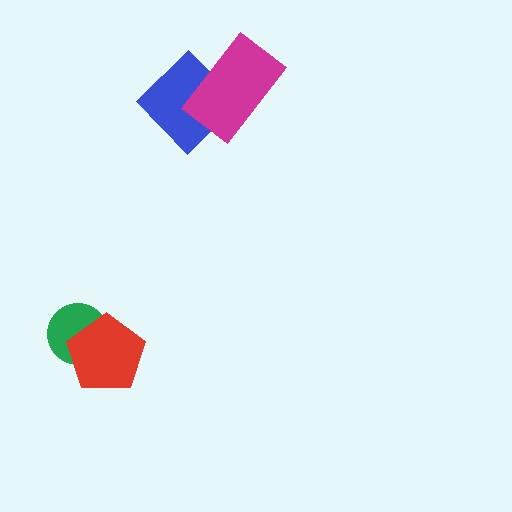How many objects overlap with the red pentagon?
1 object overlaps with the red pentagon.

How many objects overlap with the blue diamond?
1 object overlaps with the blue diamond.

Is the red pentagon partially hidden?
No, no other shape covers it.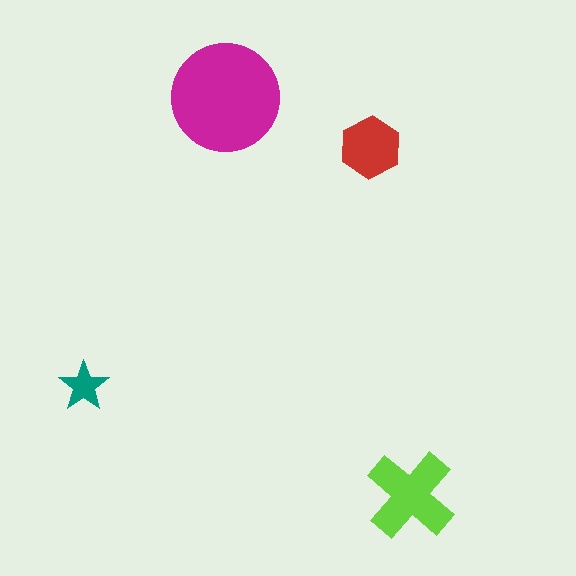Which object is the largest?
The magenta circle.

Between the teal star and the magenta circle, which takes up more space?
The magenta circle.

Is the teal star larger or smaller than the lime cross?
Smaller.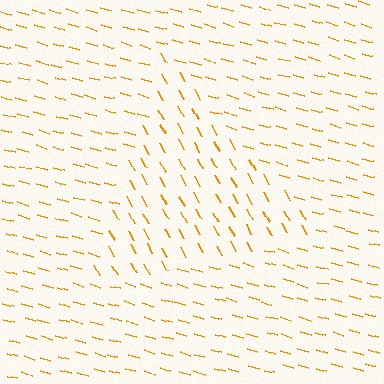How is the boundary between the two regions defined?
The boundary is defined purely by a change in line orientation (approximately 45 degrees difference). All lines are the same color and thickness.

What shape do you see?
I see a triangle.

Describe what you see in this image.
The image is filled with small orange line segments. A triangle region in the image has lines oriented differently from the surrounding lines, creating a visible texture boundary.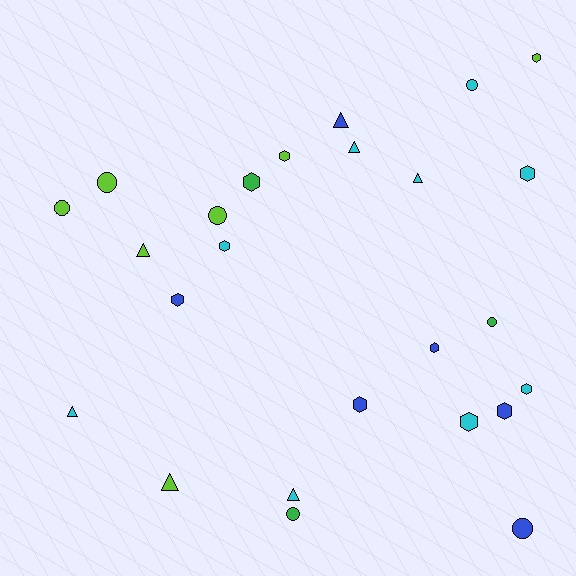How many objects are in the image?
There are 25 objects.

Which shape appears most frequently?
Hexagon, with 11 objects.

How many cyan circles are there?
There is 1 cyan circle.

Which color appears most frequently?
Cyan, with 9 objects.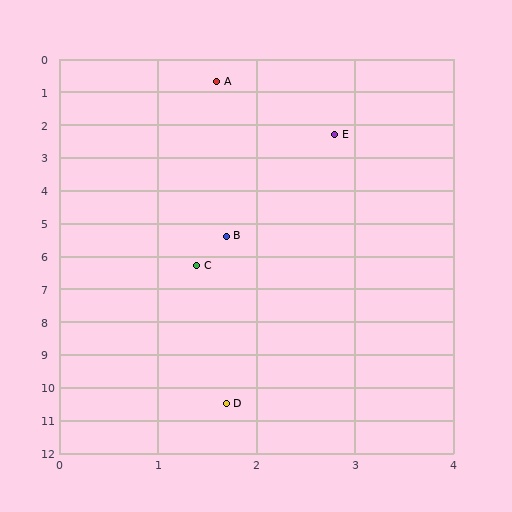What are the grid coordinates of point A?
Point A is at approximately (1.6, 0.7).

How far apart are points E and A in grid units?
Points E and A are about 2.0 grid units apart.